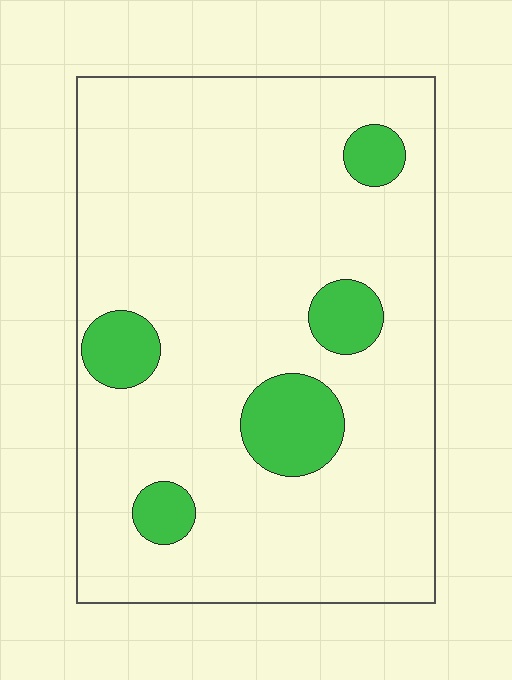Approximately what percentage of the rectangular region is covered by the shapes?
Approximately 15%.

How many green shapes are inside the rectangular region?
5.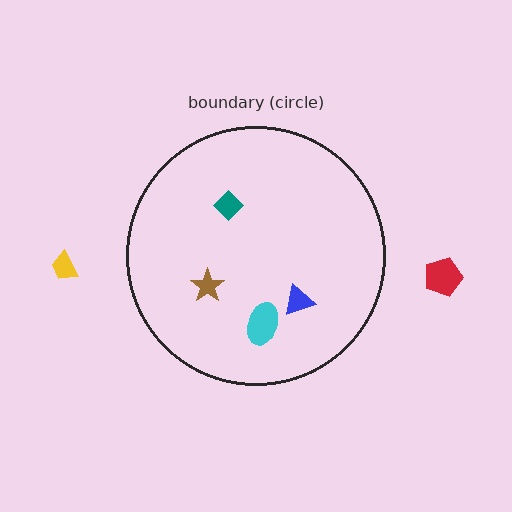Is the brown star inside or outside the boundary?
Inside.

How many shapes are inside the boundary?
4 inside, 2 outside.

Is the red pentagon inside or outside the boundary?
Outside.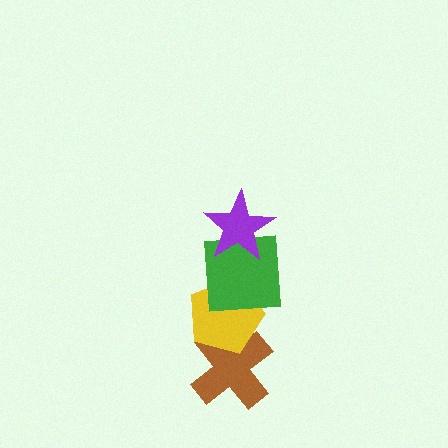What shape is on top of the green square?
The purple star is on top of the green square.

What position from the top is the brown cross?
The brown cross is 4th from the top.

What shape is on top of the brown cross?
The yellow pentagon is on top of the brown cross.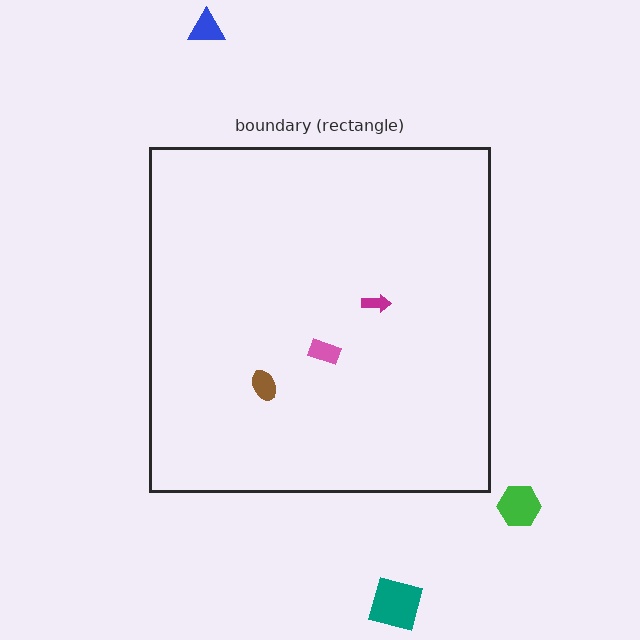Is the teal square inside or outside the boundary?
Outside.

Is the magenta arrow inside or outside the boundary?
Inside.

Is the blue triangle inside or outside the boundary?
Outside.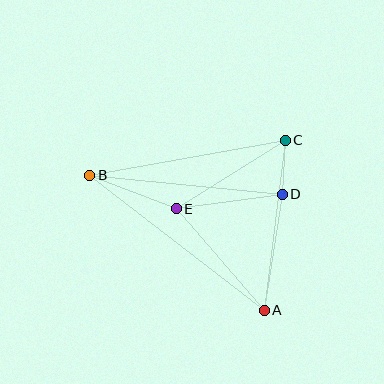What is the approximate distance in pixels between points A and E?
The distance between A and E is approximately 135 pixels.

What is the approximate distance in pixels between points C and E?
The distance between C and E is approximately 129 pixels.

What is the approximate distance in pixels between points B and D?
The distance between B and D is approximately 194 pixels.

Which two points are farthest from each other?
Points A and B are farthest from each other.